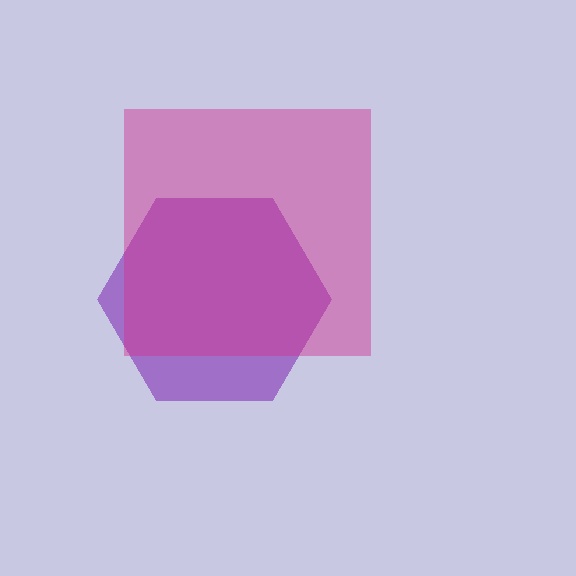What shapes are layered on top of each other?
The layered shapes are: a purple hexagon, a magenta square.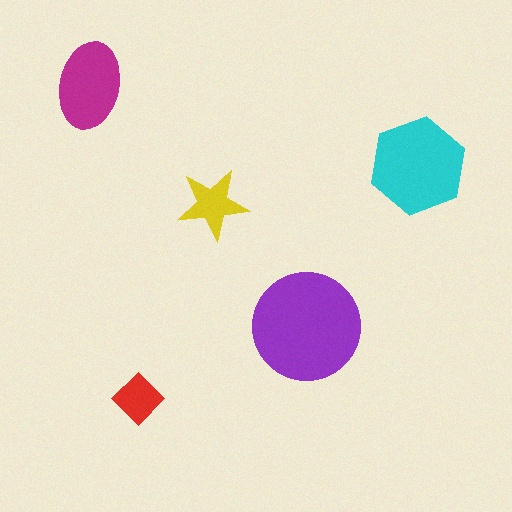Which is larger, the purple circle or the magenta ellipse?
The purple circle.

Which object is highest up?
The magenta ellipse is topmost.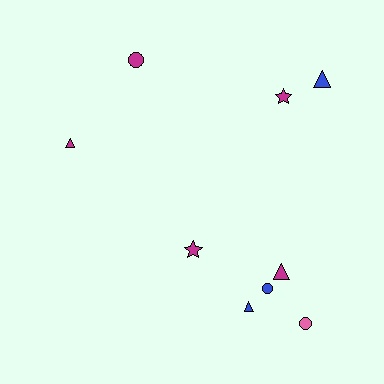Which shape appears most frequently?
Triangle, with 4 objects.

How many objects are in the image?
There are 9 objects.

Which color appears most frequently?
Magenta, with 5 objects.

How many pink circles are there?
There is 1 pink circle.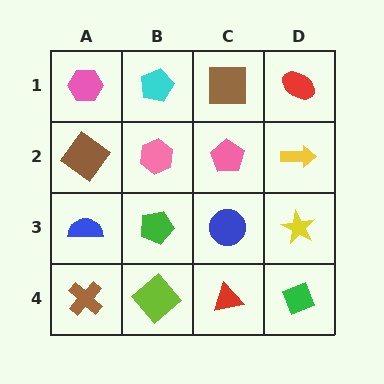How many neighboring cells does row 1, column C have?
3.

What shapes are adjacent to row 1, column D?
A yellow arrow (row 2, column D), a brown square (row 1, column C).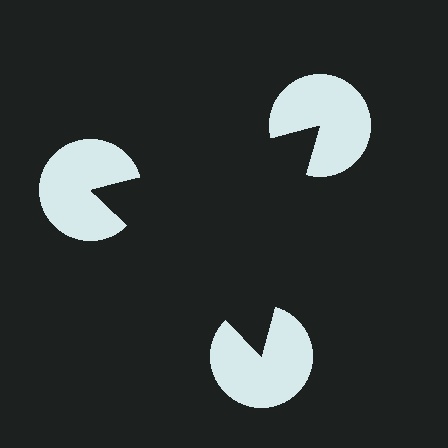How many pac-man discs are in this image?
There are 3 — one at each vertex of the illusory triangle.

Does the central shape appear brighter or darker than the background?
It typically appears slightly darker than the background, even though no actual brightness change is drawn.